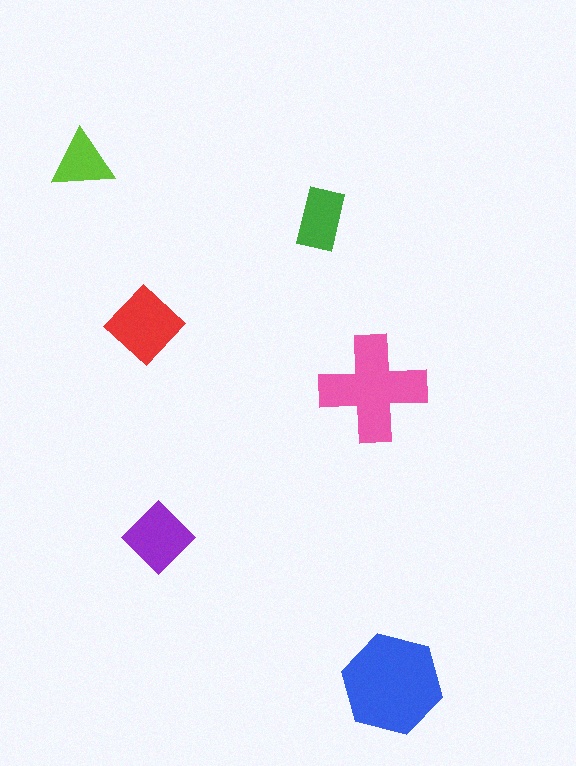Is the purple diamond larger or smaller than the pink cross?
Smaller.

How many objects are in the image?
There are 6 objects in the image.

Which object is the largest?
The blue hexagon.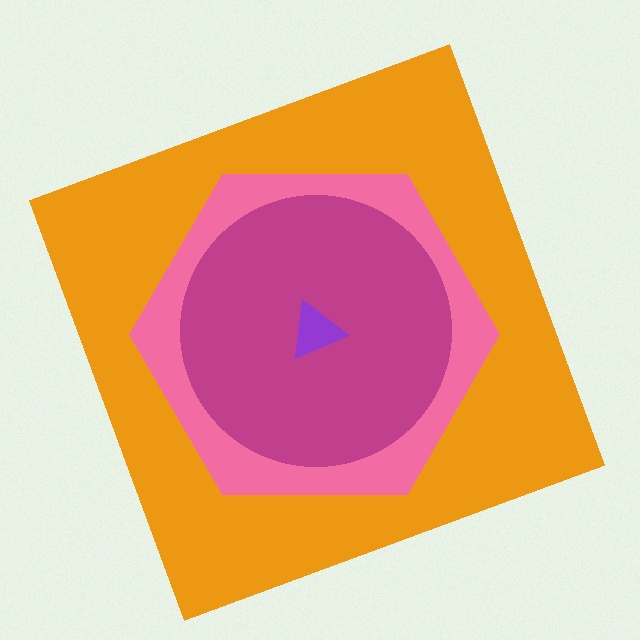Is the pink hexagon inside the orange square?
Yes.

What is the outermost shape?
The orange square.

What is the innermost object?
The purple triangle.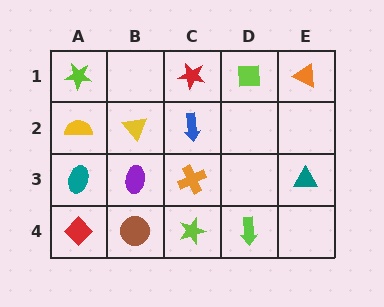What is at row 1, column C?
A red star.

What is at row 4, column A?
A red diamond.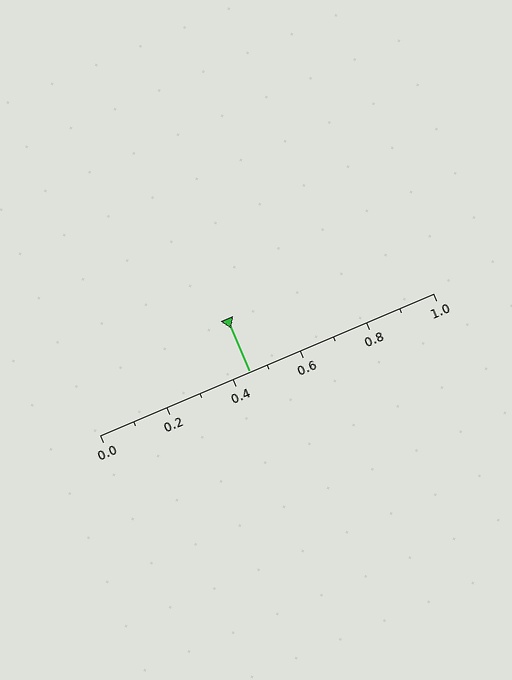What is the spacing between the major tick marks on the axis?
The major ticks are spaced 0.2 apart.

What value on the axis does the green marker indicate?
The marker indicates approximately 0.45.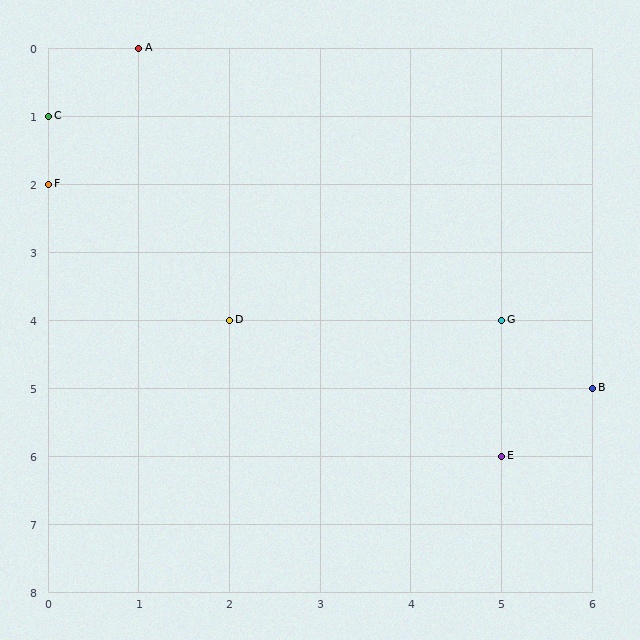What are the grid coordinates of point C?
Point C is at grid coordinates (0, 1).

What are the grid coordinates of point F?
Point F is at grid coordinates (0, 2).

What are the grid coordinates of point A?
Point A is at grid coordinates (1, 0).